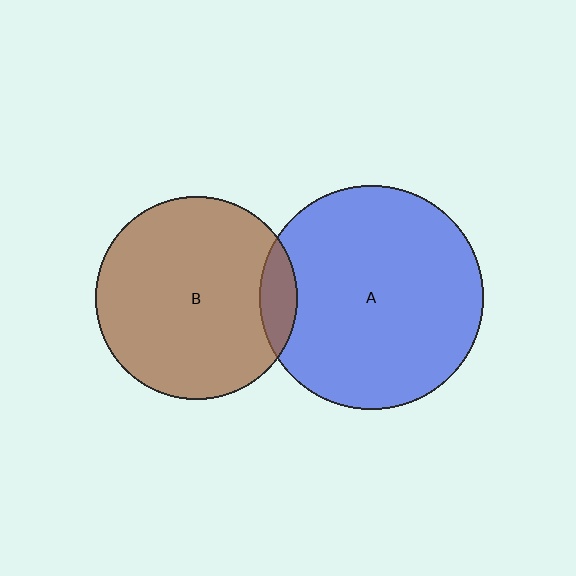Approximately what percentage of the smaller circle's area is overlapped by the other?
Approximately 10%.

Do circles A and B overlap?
Yes.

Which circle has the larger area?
Circle A (blue).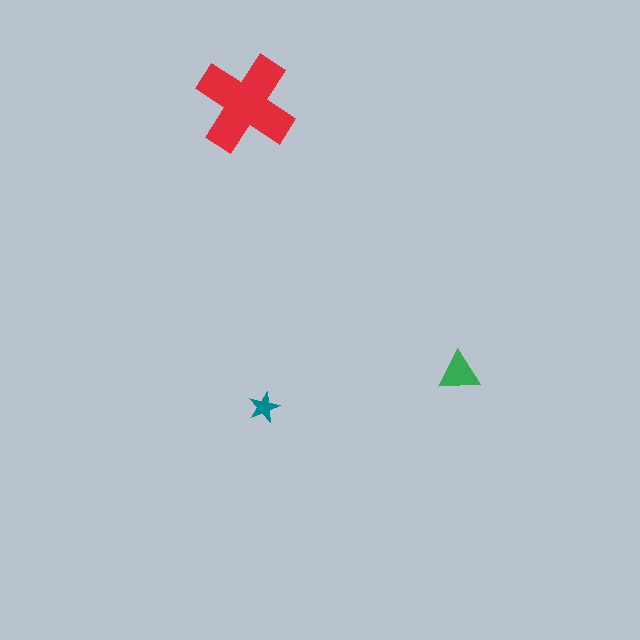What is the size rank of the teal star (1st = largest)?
3rd.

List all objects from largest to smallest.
The red cross, the green triangle, the teal star.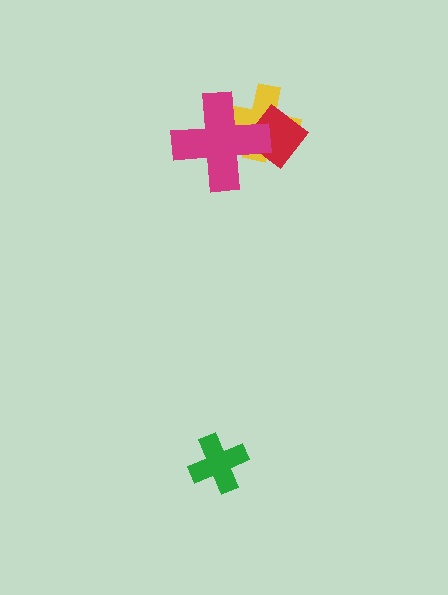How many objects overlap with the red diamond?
2 objects overlap with the red diamond.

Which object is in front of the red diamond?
The magenta cross is in front of the red diamond.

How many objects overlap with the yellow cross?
2 objects overlap with the yellow cross.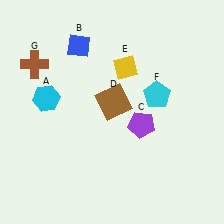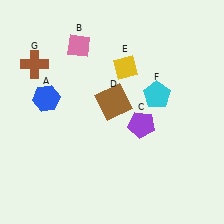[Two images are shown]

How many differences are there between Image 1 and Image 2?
There are 2 differences between the two images.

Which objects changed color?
A changed from cyan to blue. B changed from blue to pink.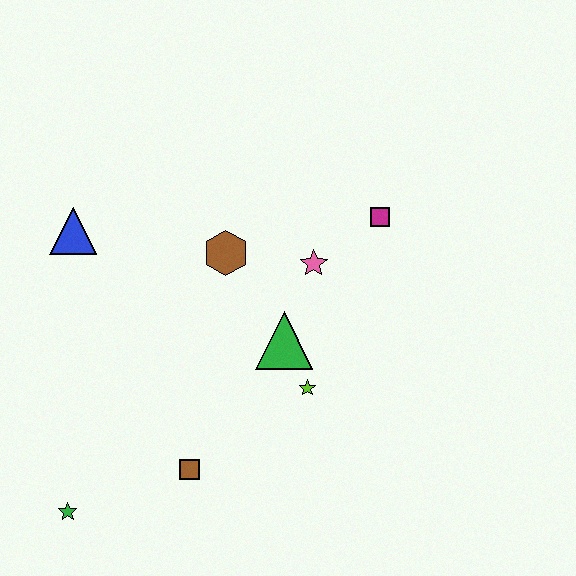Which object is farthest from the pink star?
The green star is farthest from the pink star.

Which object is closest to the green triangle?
The lime star is closest to the green triangle.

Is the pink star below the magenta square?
Yes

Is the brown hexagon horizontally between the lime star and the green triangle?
No